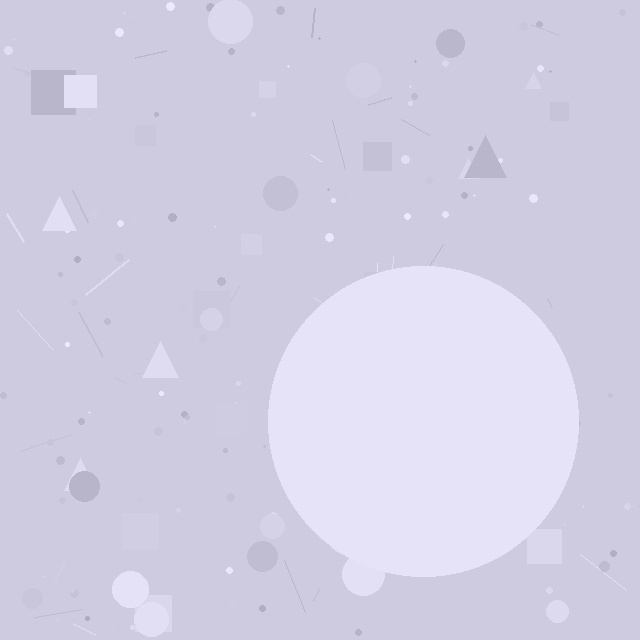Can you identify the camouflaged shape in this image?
The camouflaged shape is a circle.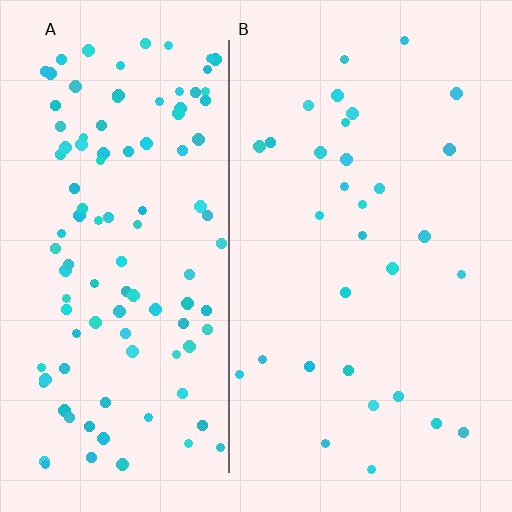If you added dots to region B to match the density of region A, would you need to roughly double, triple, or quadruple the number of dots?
Approximately quadruple.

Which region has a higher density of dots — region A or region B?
A (the left).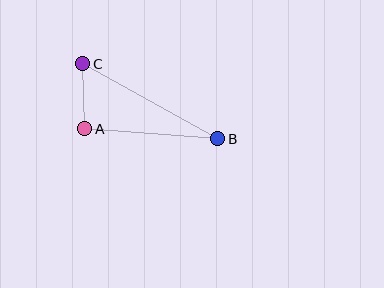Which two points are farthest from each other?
Points B and C are farthest from each other.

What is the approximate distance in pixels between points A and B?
The distance between A and B is approximately 133 pixels.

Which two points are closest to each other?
Points A and C are closest to each other.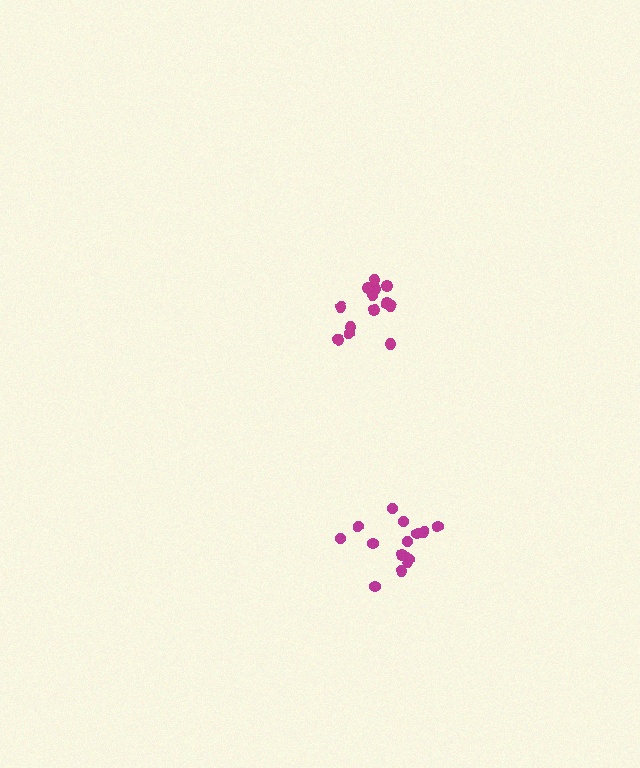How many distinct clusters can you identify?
There are 2 distinct clusters.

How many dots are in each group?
Group 1: 14 dots, Group 2: 15 dots (29 total).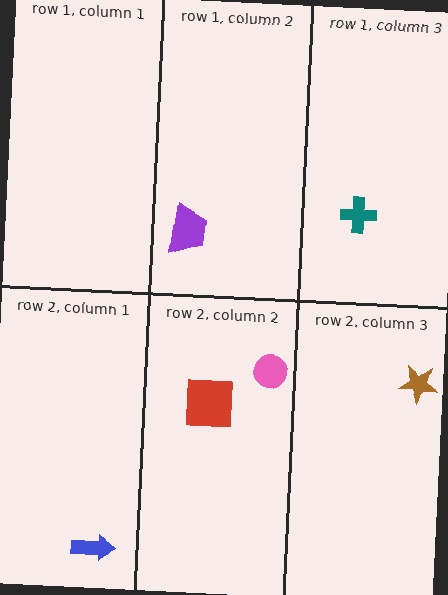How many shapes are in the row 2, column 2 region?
2.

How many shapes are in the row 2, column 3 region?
1.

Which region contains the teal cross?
The row 1, column 3 region.